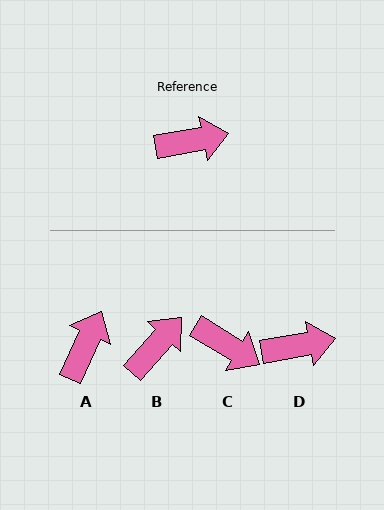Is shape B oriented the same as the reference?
No, it is off by about 38 degrees.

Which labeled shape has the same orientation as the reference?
D.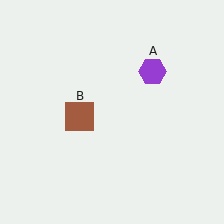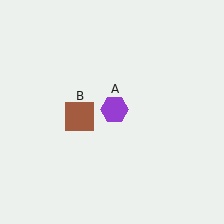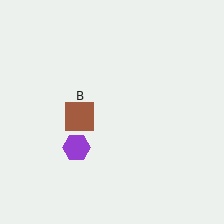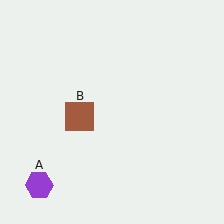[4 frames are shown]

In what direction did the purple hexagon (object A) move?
The purple hexagon (object A) moved down and to the left.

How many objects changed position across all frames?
1 object changed position: purple hexagon (object A).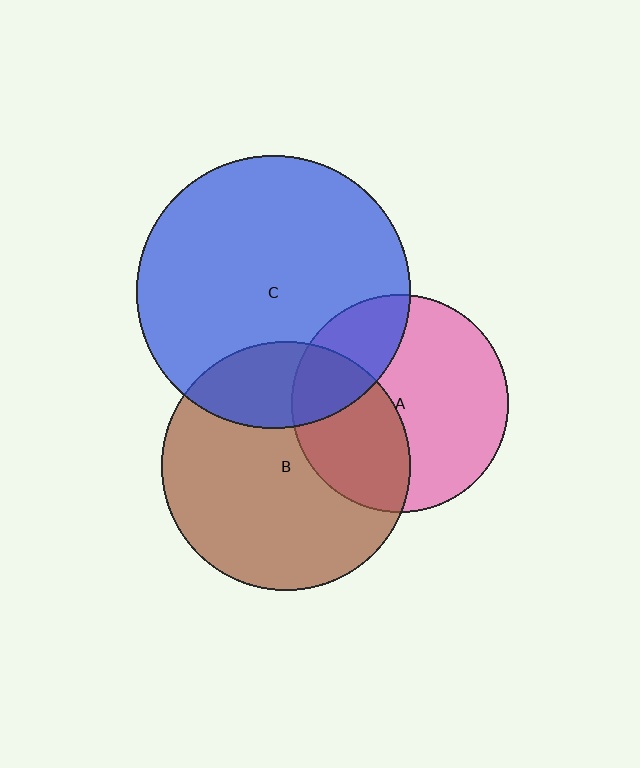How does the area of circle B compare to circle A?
Approximately 1.3 times.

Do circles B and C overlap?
Yes.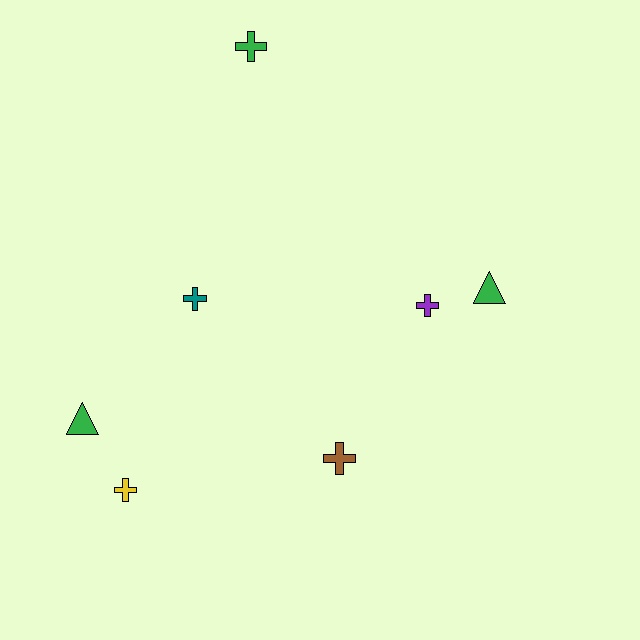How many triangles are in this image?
There are 2 triangles.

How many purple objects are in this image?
There is 1 purple object.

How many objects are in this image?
There are 7 objects.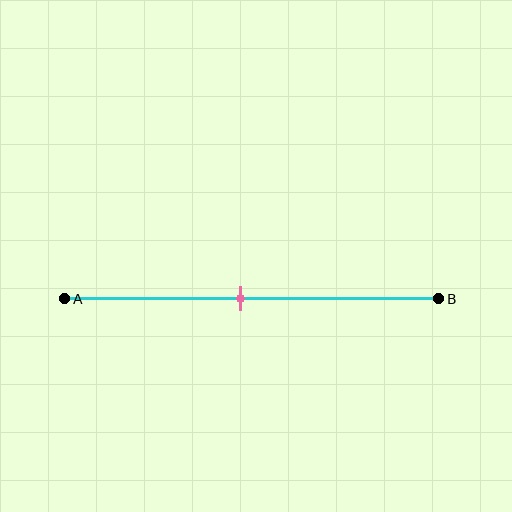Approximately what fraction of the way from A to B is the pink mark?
The pink mark is approximately 45% of the way from A to B.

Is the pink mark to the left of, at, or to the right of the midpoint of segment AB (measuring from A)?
The pink mark is approximately at the midpoint of segment AB.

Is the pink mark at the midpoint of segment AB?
Yes, the mark is approximately at the midpoint.